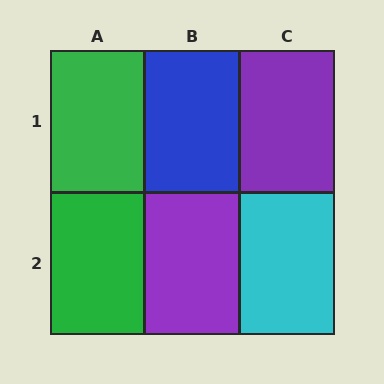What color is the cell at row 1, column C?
Purple.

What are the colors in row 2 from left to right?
Green, purple, cyan.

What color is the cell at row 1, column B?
Blue.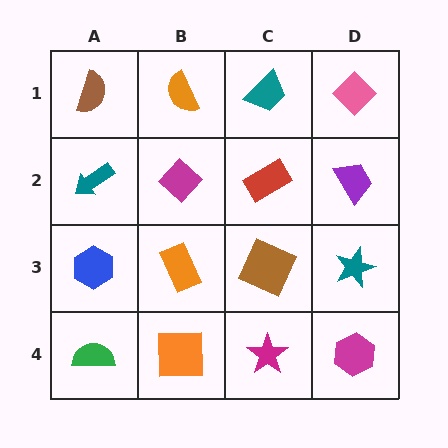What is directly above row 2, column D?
A pink diamond.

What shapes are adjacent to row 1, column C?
A red rectangle (row 2, column C), an orange semicircle (row 1, column B), a pink diamond (row 1, column D).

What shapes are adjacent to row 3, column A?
A teal arrow (row 2, column A), a green semicircle (row 4, column A), an orange rectangle (row 3, column B).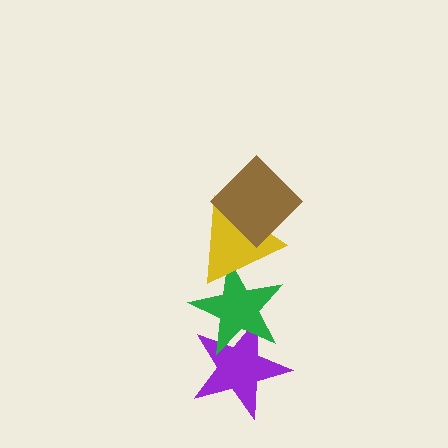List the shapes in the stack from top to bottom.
From top to bottom: the brown diamond, the yellow triangle, the green star, the purple star.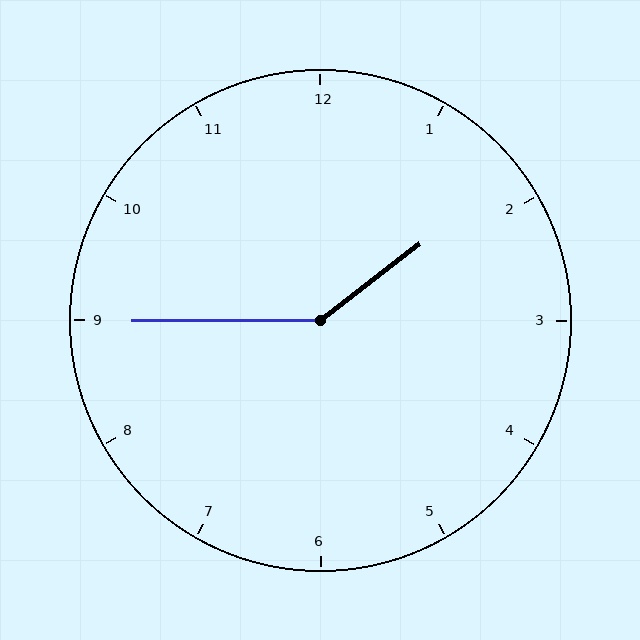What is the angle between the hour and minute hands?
Approximately 142 degrees.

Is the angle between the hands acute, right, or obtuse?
It is obtuse.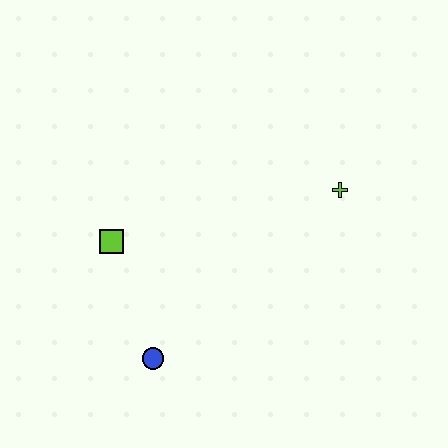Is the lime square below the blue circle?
No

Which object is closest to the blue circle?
The lime square is closest to the blue circle.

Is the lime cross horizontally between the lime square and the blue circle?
No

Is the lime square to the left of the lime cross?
Yes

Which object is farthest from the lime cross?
The blue circle is farthest from the lime cross.